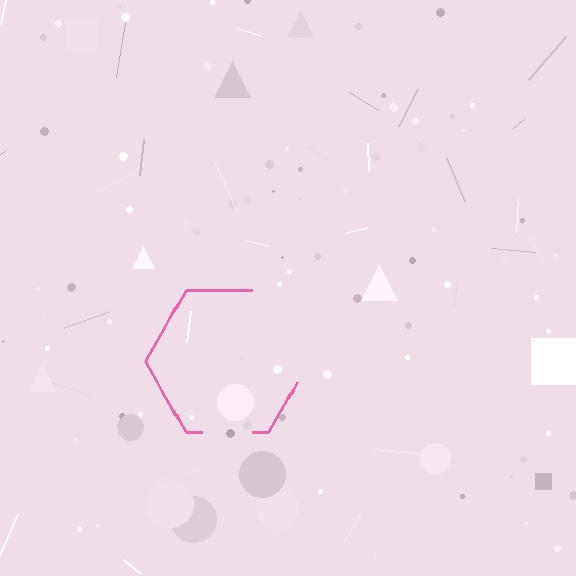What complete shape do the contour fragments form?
The contour fragments form a hexagon.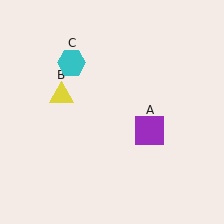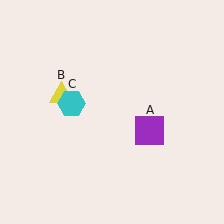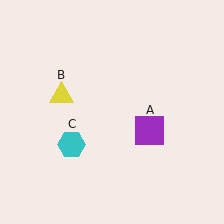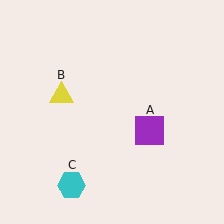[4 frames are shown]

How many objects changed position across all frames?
1 object changed position: cyan hexagon (object C).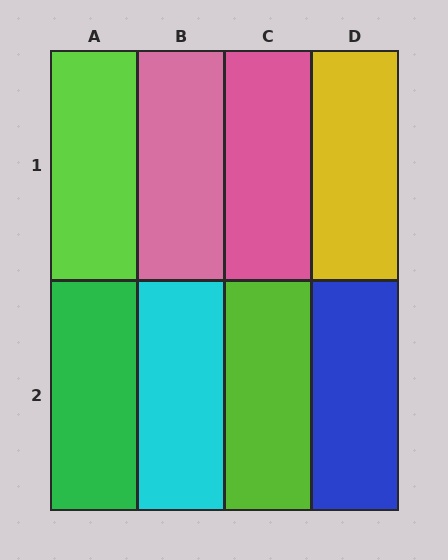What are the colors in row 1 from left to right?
Lime, pink, pink, yellow.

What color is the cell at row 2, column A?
Green.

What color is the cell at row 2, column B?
Cyan.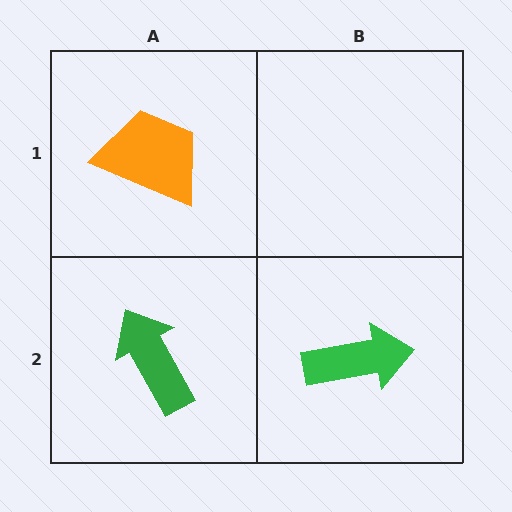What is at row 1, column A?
An orange trapezoid.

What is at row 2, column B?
A green arrow.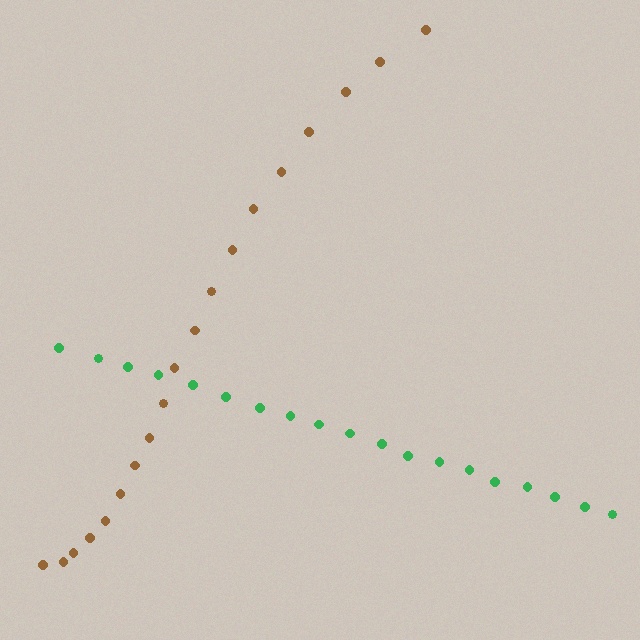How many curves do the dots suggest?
There are 2 distinct paths.